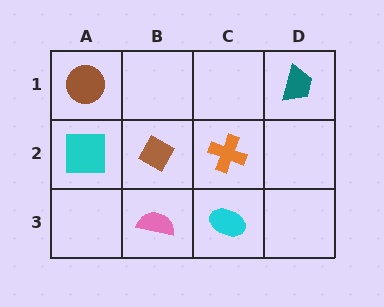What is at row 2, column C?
An orange cross.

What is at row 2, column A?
A cyan square.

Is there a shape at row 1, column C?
No, that cell is empty.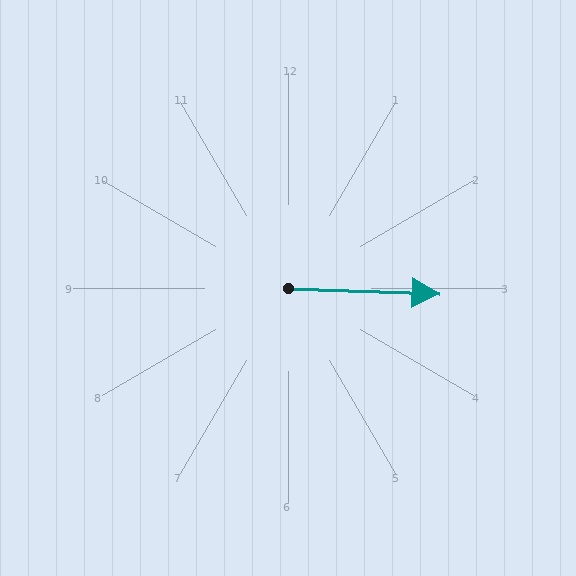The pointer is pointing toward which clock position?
Roughly 3 o'clock.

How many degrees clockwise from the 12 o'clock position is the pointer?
Approximately 92 degrees.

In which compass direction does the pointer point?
East.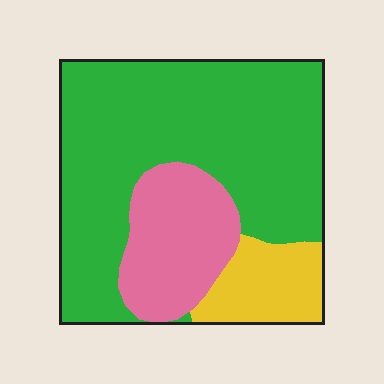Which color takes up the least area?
Yellow, at roughly 15%.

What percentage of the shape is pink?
Pink covers 21% of the shape.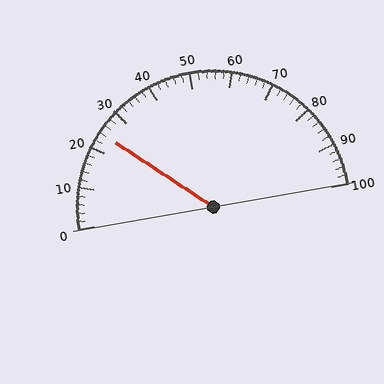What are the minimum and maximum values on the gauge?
The gauge ranges from 0 to 100.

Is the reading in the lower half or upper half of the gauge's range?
The reading is in the lower half of the range (0 to 100).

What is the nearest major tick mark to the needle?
The nearest major tick mark is 20.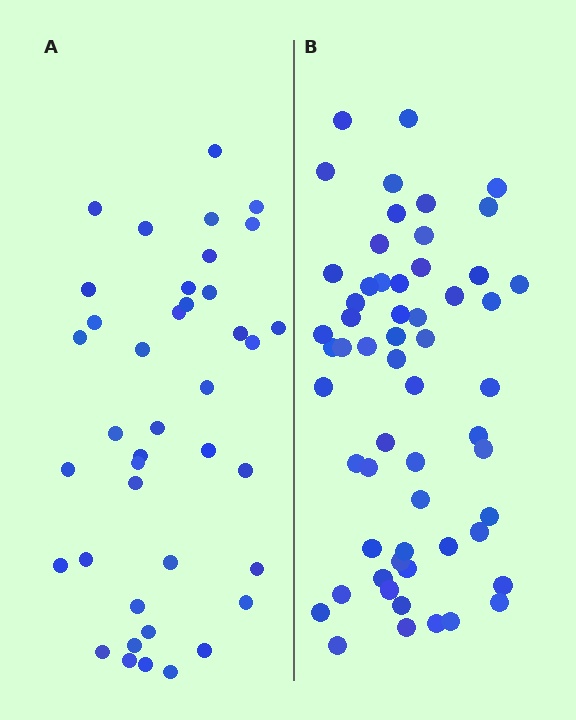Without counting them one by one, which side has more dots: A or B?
Region B (the right region) has more dots.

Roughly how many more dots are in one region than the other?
Region B has approximately 20 more dots than region A.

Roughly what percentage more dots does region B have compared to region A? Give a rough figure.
About 45% more.